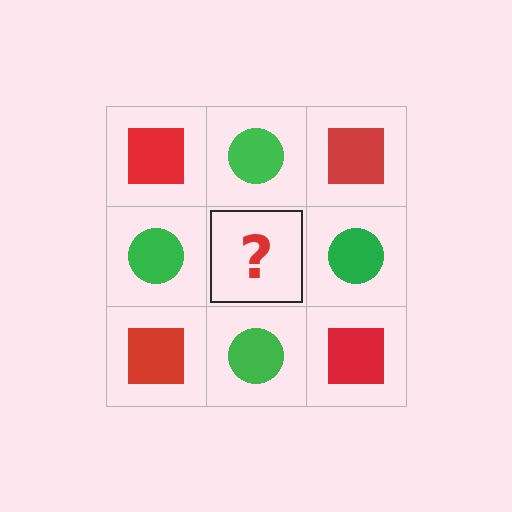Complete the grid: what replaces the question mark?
The question mark should be replaced with a red square.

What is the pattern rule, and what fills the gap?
The rule is that it alternates red square and green circle in a checkerboard pattern. The gap should be filled with a red square.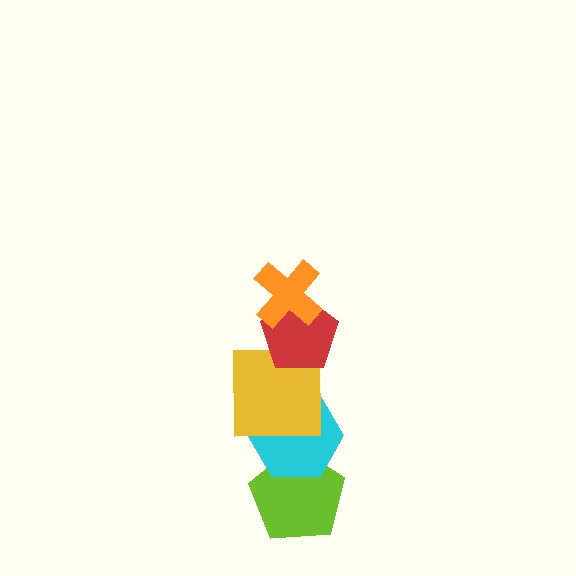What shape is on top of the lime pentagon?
The cyan hexagon is on top of the lime pentagon.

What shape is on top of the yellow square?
The red pentagon is on top of the yellow square.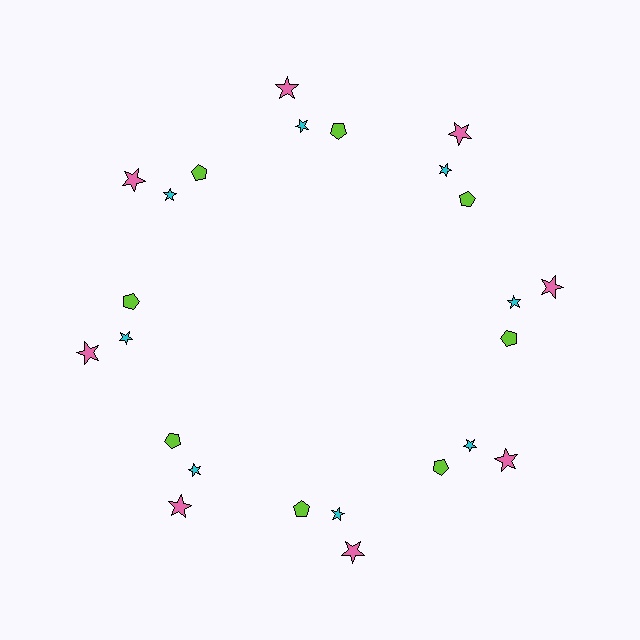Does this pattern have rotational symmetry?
Yes, this pattern has 8-fold rotational symmetry. It looks the same after rotating 45 degrees around the center.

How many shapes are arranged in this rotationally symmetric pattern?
There are 24 shapes, arranged in 8 groups of 3.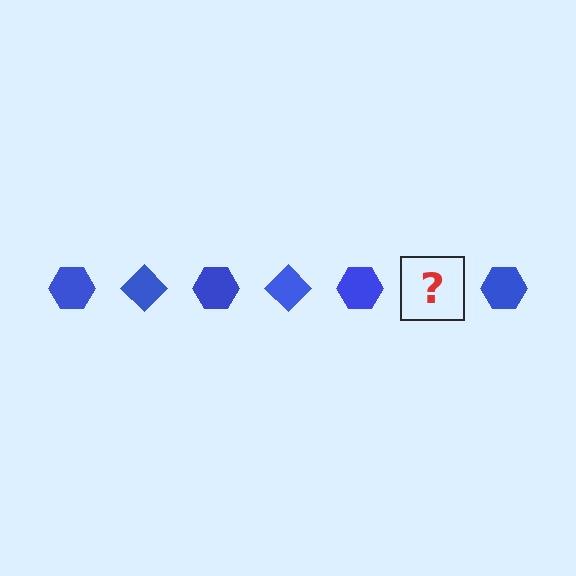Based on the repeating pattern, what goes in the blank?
The blank should be a blue diamond.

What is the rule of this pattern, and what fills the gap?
The rule is that the pattern cycles through hexagon, diamond shapes in blue. The gap should be filled with a blue diamond.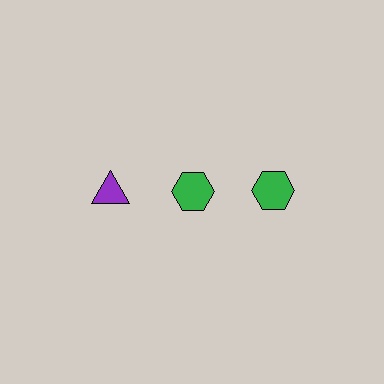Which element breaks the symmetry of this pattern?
The purple triangle in the top row, leftmost column breaks the symmetry. All other shapes are green hexagons.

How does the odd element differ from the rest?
It differs in both color (purple instead of green) and shape (triangle instead of hexagon).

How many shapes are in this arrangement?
There are 3 shapes arranged in a grid pattern.